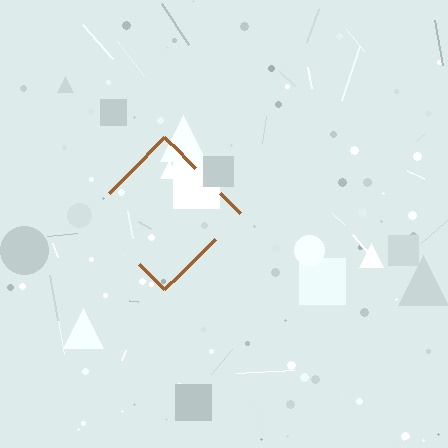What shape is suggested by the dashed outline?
The dashed outline suggests a diamond.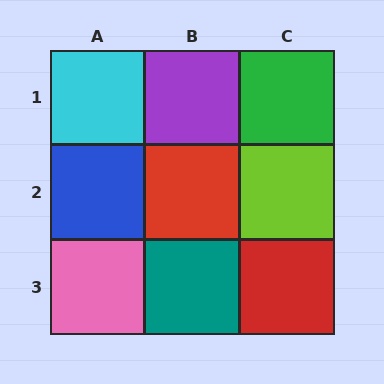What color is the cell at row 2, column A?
Blue.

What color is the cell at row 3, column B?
Teal.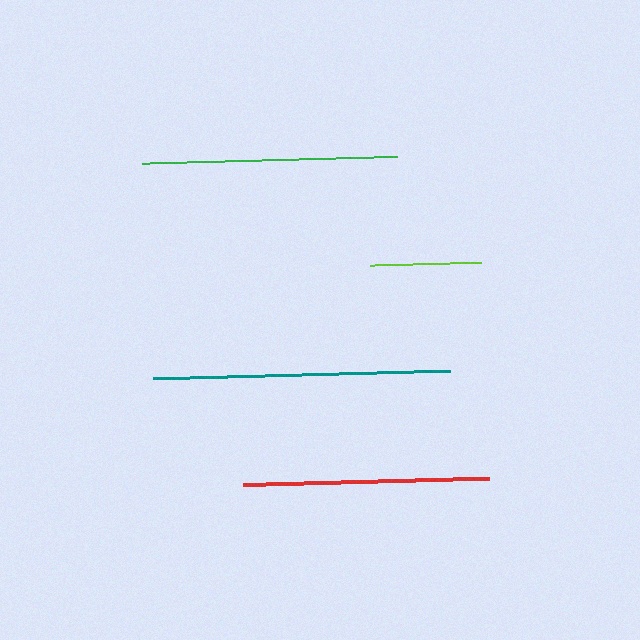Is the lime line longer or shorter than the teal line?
The teal line is longer than the lime line.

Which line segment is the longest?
The teal line is the longest at approximately 299 pixels.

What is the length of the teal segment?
The teal segment is approximately 299 pixels long.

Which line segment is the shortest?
The lime line is the shortest at approximately 110 pixels.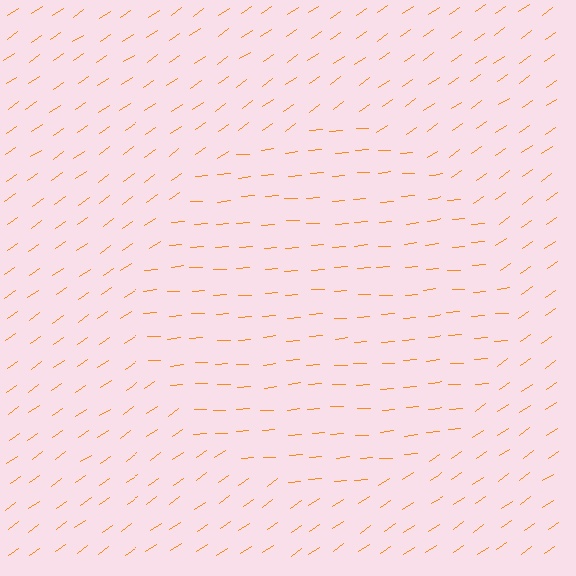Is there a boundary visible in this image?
Yes, there is a texture boundary formed by a change in line orientation.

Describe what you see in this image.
The image is filled with small orange line segments. A circle region in the image has lines oriented differently from the surrounding lines, creating a visible texture boundary.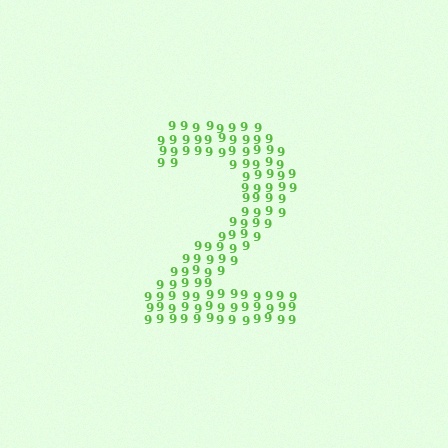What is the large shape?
The large shape is the digit 2.